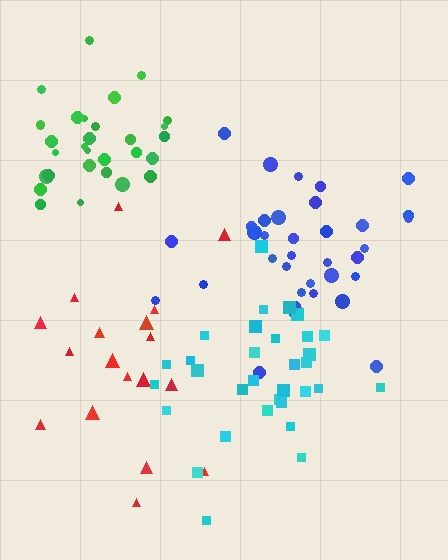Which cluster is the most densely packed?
Green.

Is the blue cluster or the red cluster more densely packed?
Blue.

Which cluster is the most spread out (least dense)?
Red.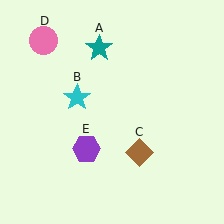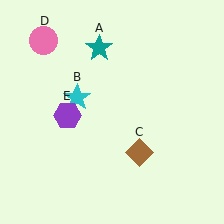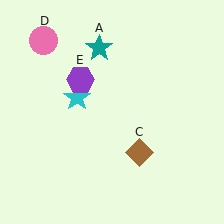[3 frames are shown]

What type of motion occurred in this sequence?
The purple hexagon (object E) rotated clockwise around the center of the scene.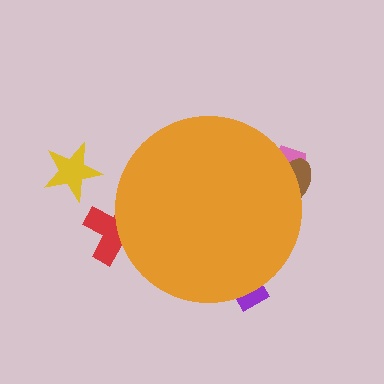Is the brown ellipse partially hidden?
Yes, the brown ellipse is partially hidden behind the orange circle.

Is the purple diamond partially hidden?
Yes, the purple diamond is partially hidden behind the orange circle.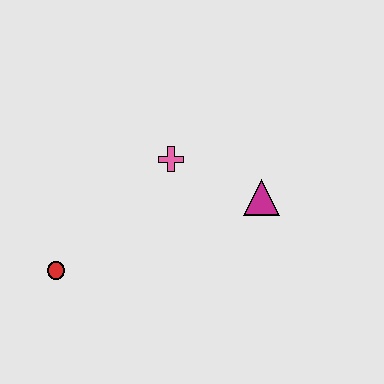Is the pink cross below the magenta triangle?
No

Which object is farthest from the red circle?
The magenta triangle is farthest from the red circle.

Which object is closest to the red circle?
The pink cross is closest to the red circle.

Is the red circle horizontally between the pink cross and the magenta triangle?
No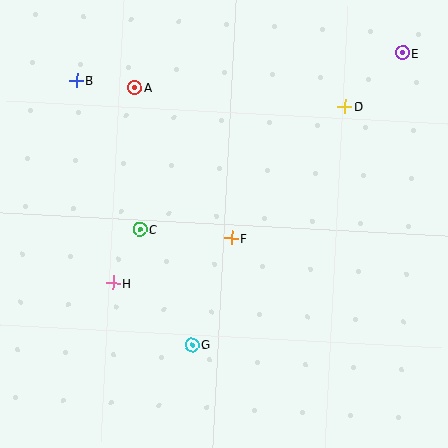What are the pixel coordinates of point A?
Point A is at (135, 87).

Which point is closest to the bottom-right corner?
Point G is closest to the bottom-right corner.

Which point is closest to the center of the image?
Point F at (231, 238) is closest to the center.